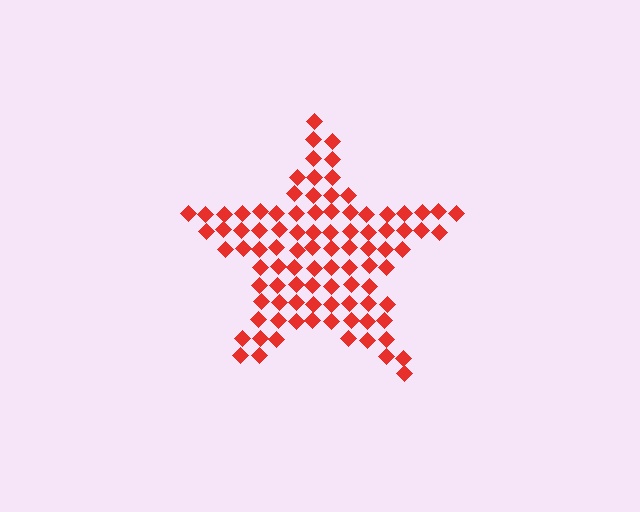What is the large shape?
The large shape is a star.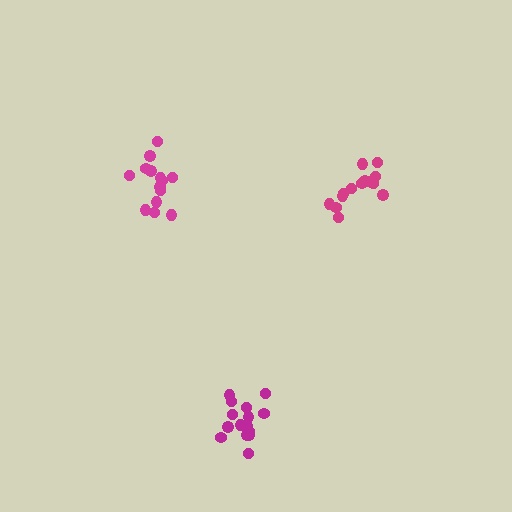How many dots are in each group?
Group 1: 14 dots, Group 2: 16 dots, Group 3: 14 dots (44 total).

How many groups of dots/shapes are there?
There are 3 groups.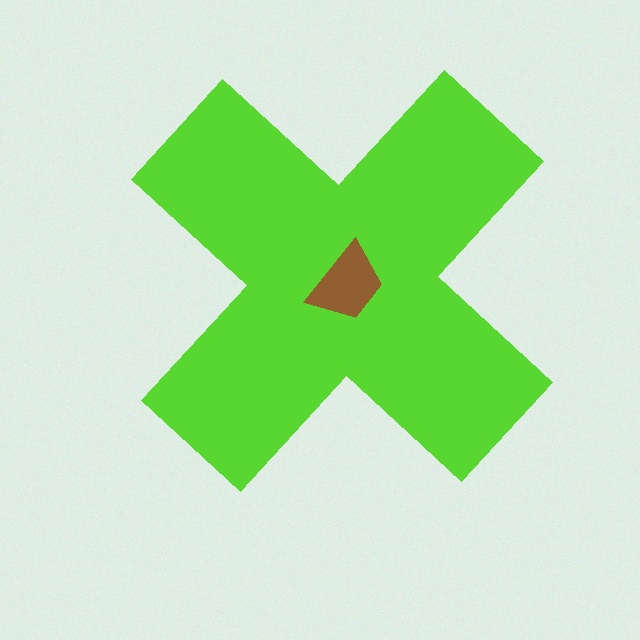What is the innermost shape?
The brown trapezoid.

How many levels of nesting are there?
2.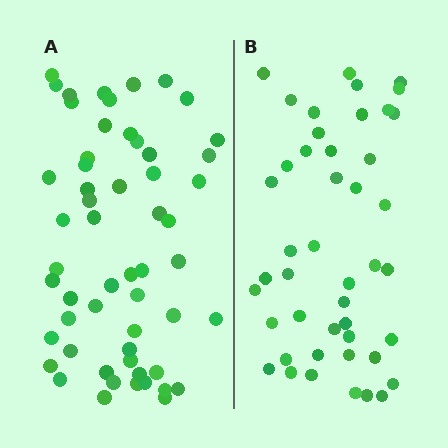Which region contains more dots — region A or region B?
Region A (the left region) has more dots.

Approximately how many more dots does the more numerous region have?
Region A has roughly 12 or so more dots than region B.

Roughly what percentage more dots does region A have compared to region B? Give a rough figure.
About 25% more.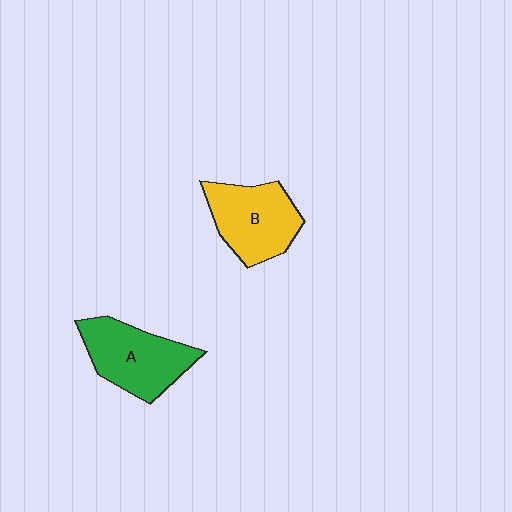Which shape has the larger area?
Shape A (green).